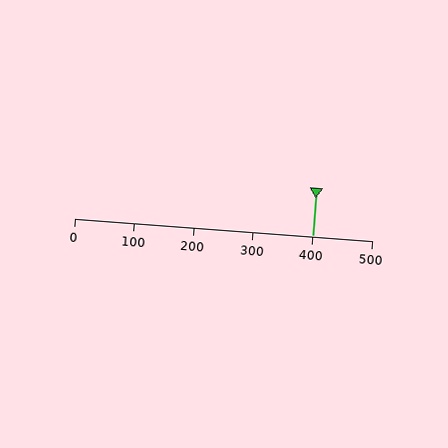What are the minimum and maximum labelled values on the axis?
The axis runs from 0 to 500.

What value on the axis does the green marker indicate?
The marker indicates approximately 400.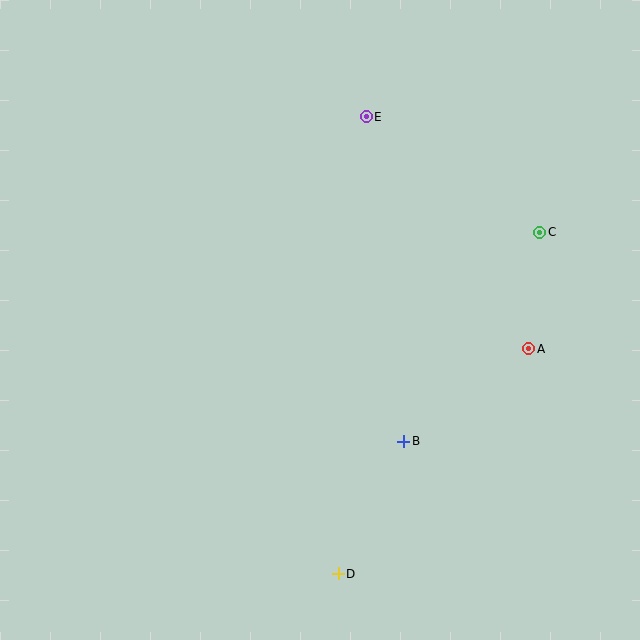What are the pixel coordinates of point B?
Point B is at (404, 441).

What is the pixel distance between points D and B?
The distance between D and B is 148 pixels.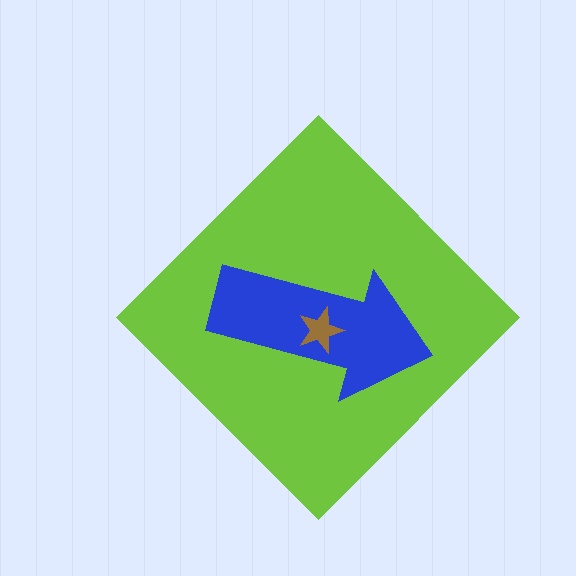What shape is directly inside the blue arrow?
The brown star.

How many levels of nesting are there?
3.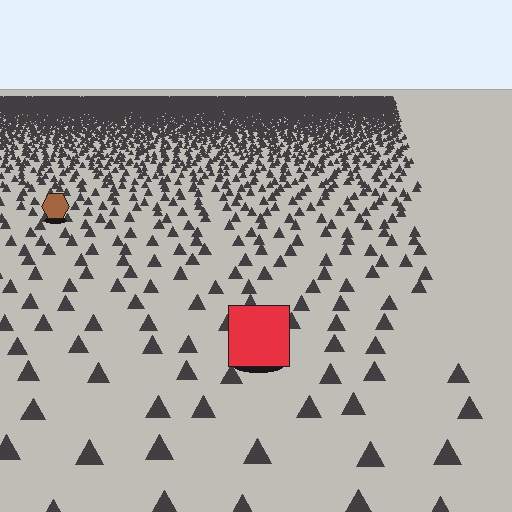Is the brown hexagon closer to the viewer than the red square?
No. The red square is closer — you can tell from the texture gradient: the ground texture is coarser near it.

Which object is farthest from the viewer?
The brown hexagon is farthest from the viewer. It appears smaller and the ground texture around it is denser.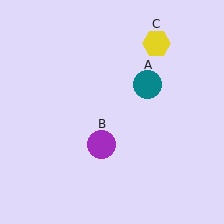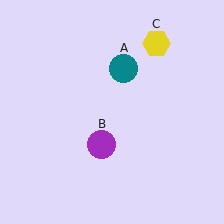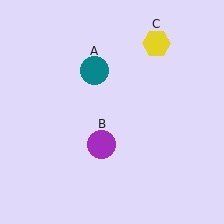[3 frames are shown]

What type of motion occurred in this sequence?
The teal circle (object A) rotated counterclockwise around the center of the scene.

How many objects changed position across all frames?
1 object changed position: teal circle (object A).